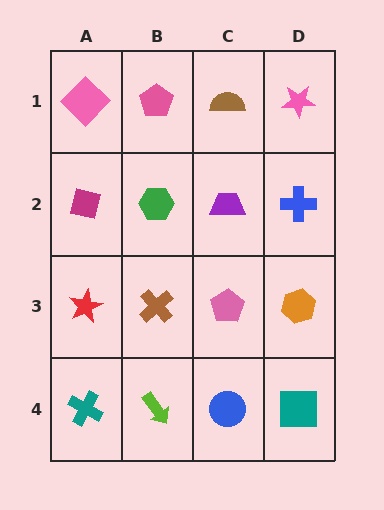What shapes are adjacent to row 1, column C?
A purple trapezoid (row 2, column C), a pink pentagon (row 1, column B), a pink star (row 1, column D).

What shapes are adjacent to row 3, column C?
A purple trapezoid (row 2, column C), a blue circle (row 4, column C), a brown cross (row 3, column B), an orange hexagon (row 3, column D).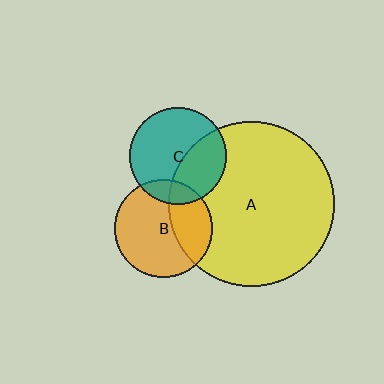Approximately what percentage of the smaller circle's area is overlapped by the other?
Approximately 15%.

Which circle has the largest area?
Circle A (yellow).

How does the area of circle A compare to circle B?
Approximately 2.8 times.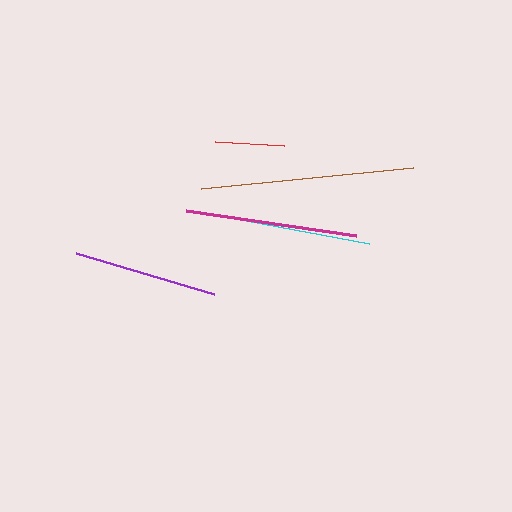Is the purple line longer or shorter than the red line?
The purple line is longer than the red line.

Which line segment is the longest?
The brown line is the longest at approximately 214 pixels.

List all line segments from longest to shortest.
From longest to shortest: brown, magenta, purple, cyan, red.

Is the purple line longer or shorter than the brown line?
The brown line is longer than the purple line.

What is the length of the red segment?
The red segment is approximately 70 pixels long.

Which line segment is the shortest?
The red line is the shortest at approximately 70 pixels.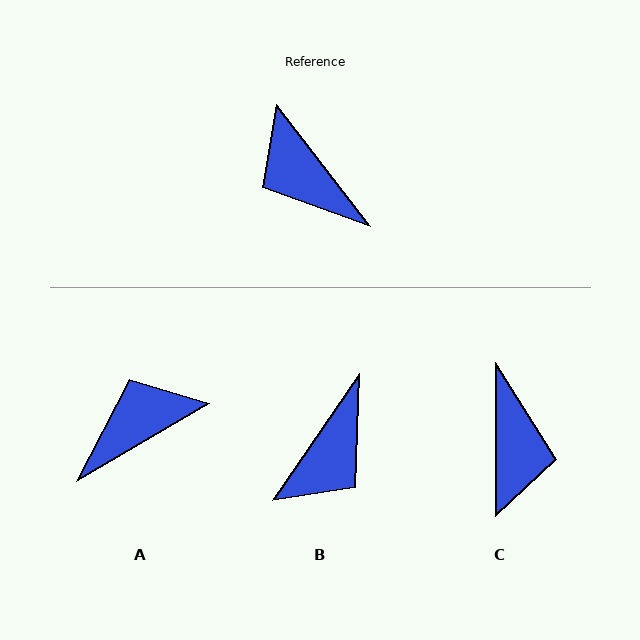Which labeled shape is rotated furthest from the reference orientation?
C, about 143 degrees away.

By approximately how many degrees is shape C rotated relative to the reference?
Approximately 143 degrees counter-clockwise.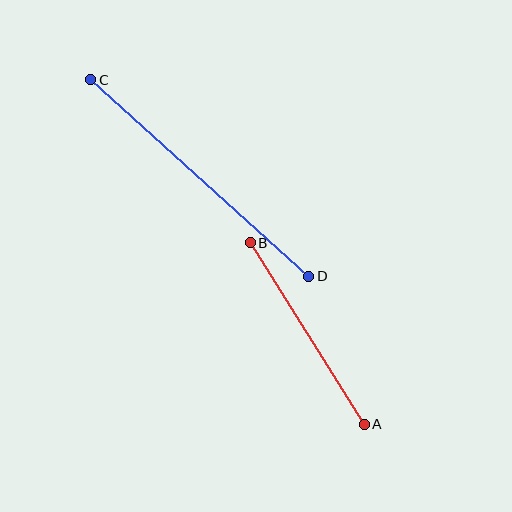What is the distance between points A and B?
The distance is approximately 215 pixels.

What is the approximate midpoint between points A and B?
The midpoint is at approximately (307, 333) pixels.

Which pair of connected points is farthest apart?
Points C and D are farthest apart.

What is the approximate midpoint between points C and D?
The midpoint is at approximately (200, 178) pixels.